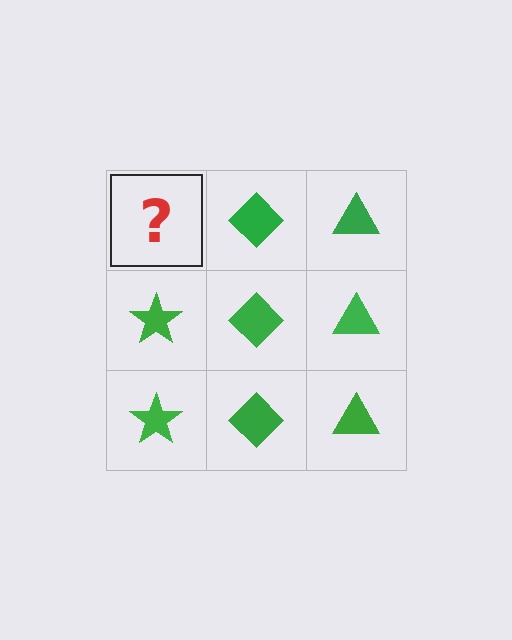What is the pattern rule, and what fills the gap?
The rule is that each column has a consistent shape. The gap should be filled with a green star.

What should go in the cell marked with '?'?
The missing cell should contain a green star.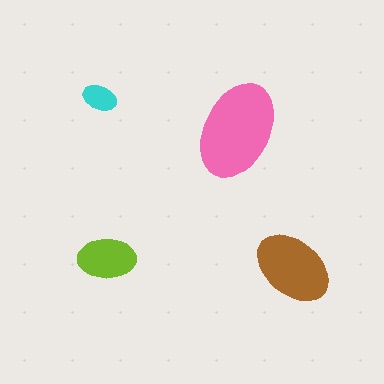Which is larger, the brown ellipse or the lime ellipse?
The brown one.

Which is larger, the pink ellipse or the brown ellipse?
The pink one.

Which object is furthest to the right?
The brown ellipse is rightmost.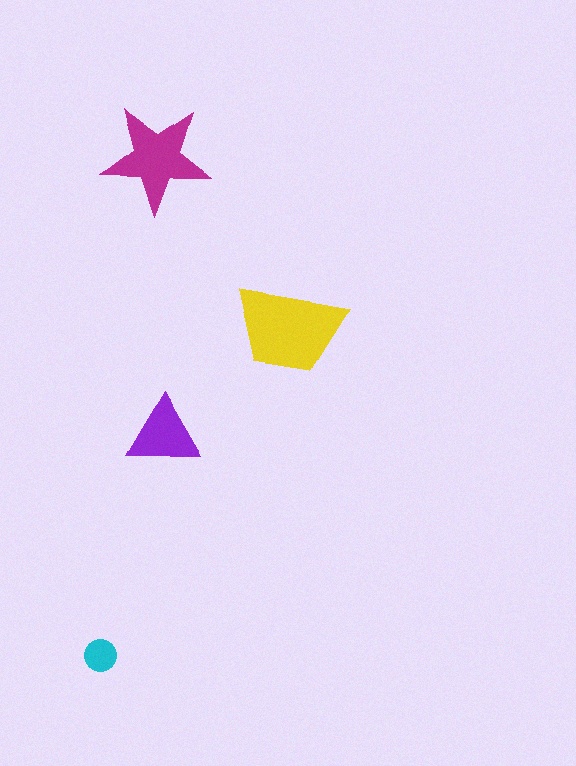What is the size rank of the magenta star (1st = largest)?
2nd.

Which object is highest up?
The magenta star is topmost.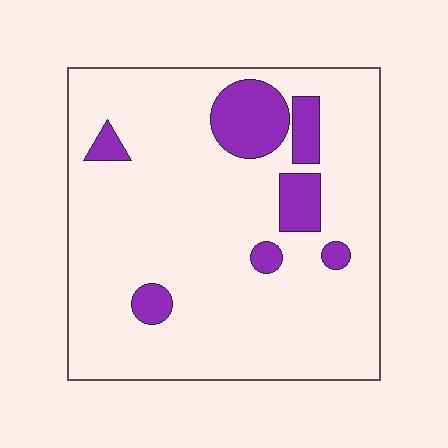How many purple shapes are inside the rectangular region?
7.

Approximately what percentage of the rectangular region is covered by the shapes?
Approximately 15%.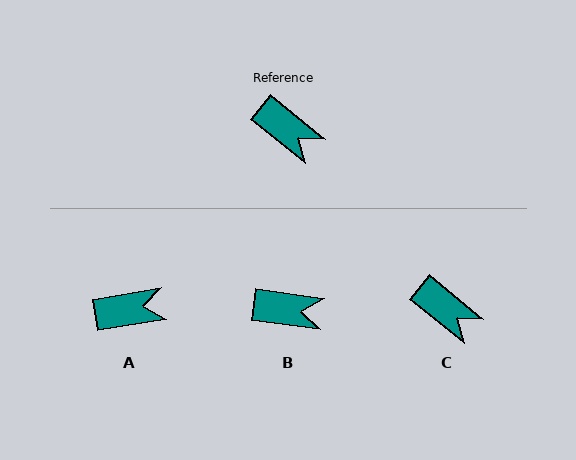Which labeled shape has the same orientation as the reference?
C.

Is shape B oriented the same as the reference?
No, it is off by about 32 degrees.